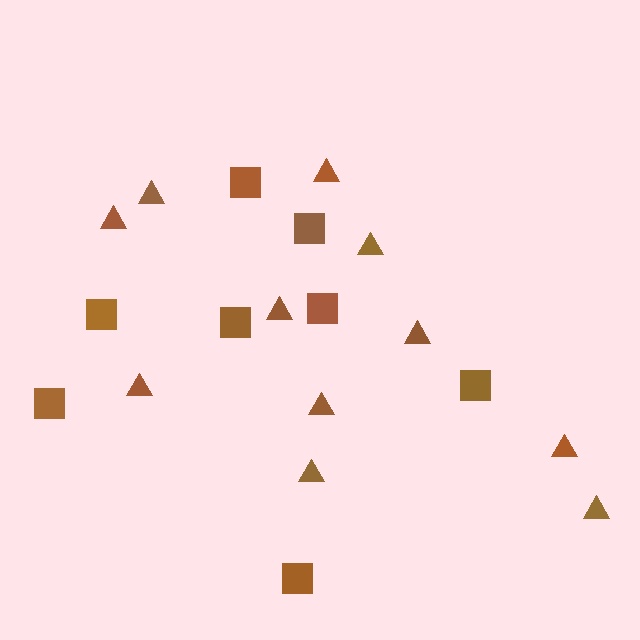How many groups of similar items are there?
There are 2 groups: one group of squares (8) and one group of triangles (11).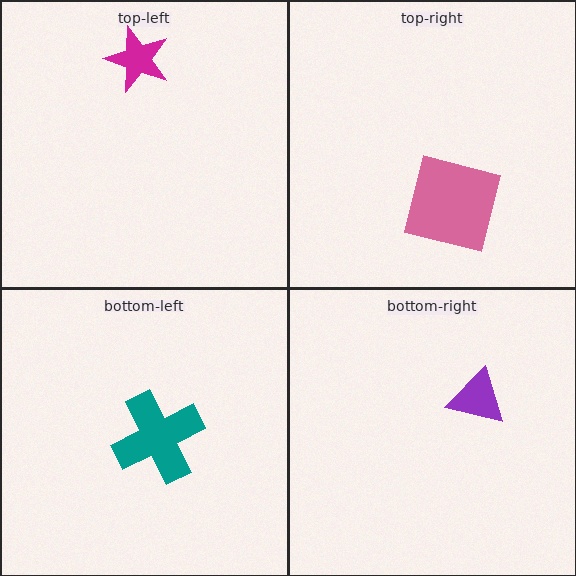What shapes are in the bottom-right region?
The purple triangle.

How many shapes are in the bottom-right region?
1.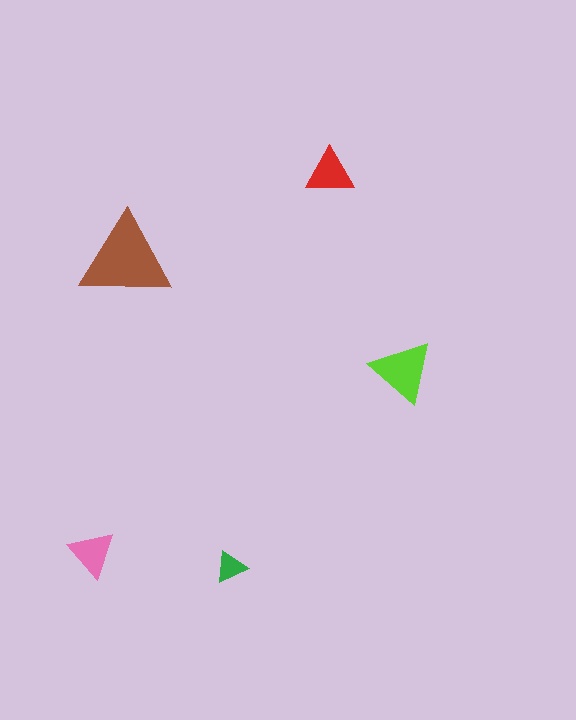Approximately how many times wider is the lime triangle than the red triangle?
About 1.5 times wider.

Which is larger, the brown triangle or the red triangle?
The brown one.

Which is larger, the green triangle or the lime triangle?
The lime one.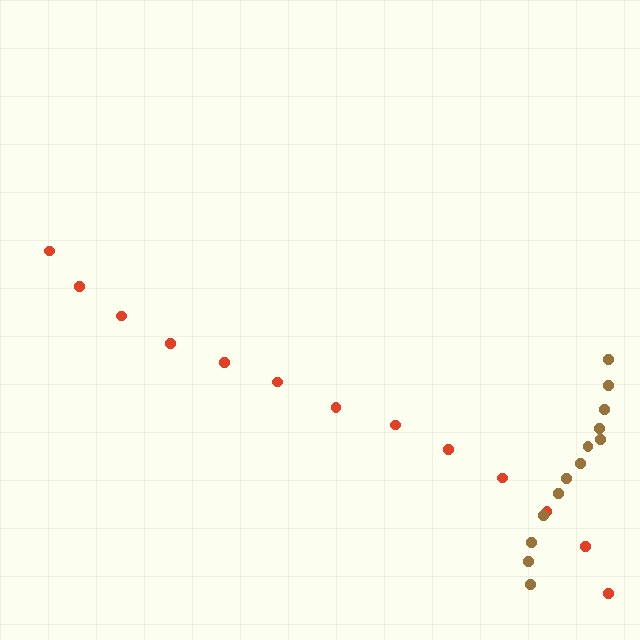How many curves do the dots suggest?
There are 2 distinct paths.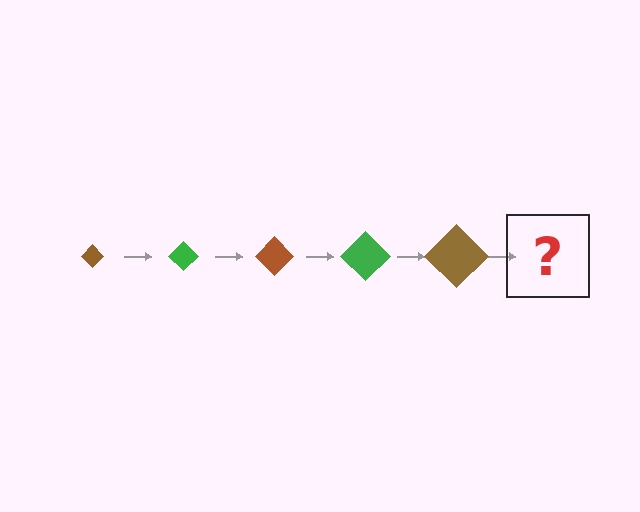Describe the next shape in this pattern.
It should be a green diamond, larger than the previous one.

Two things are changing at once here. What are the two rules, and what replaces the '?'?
The two rules are that the diamond grows larger each step and the color cycles through brown and green. The '?' should be a green diamond, larger than the previous one.